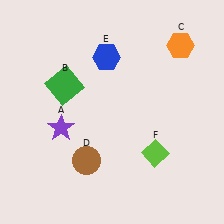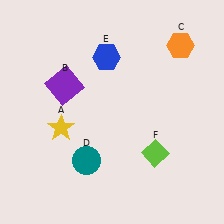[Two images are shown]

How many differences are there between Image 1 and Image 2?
There are 3 differences between the two images.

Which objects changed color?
A changed from purple to yellow. B changed from green to purple. D changed from brown to teal.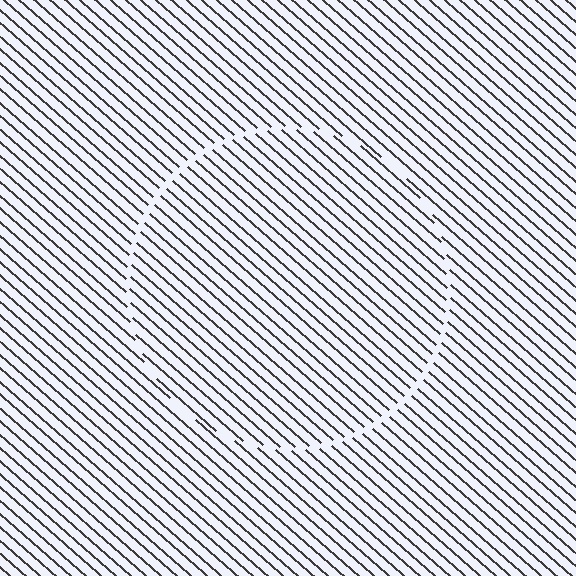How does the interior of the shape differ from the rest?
The interior of the shape contains the same grating, shifted by half a period — the contour is defined by the phase discontinuity where line-ends from the inner and outer gratings abut.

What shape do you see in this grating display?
An illusory circle. The interior of the shape contains the same grating, shifted by half a period — the contour is defined by the phase discontinuity where line-ends from the inner and outer gratings abut.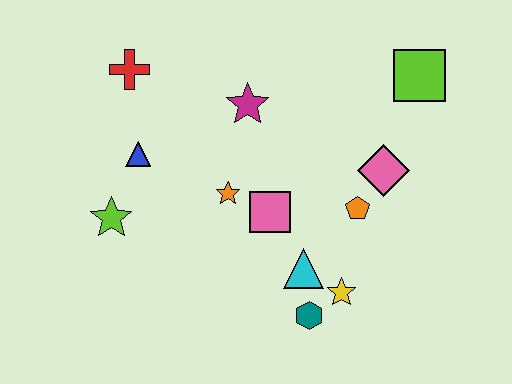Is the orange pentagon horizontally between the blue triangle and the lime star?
No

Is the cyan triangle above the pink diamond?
No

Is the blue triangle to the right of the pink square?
No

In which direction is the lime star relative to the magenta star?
The lime star is to the left of the magenta star.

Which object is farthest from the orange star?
The lime square is farthest from the orange star.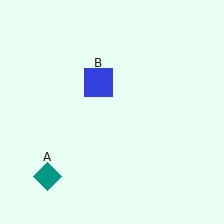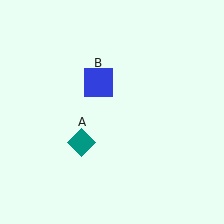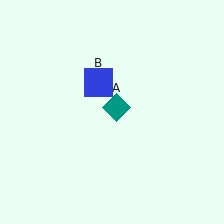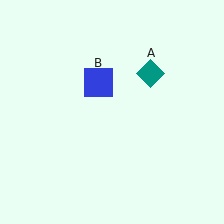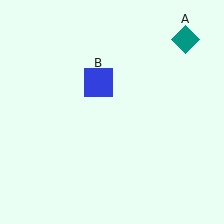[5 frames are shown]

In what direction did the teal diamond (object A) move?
The teal diamond (object A) moved up and to the right.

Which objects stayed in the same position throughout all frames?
Blue square (object B) remained stationary.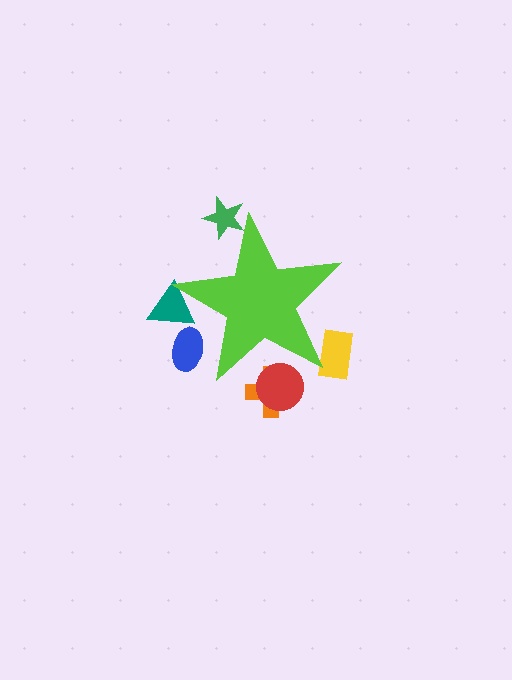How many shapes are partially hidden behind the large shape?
6 shapes are partially hidden.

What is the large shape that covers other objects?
A lime star.